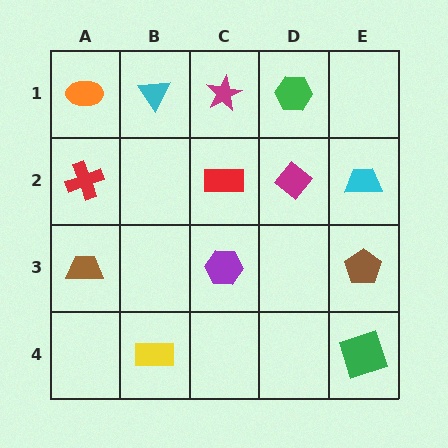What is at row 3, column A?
A brown trapezoid.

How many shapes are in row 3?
3 shapes.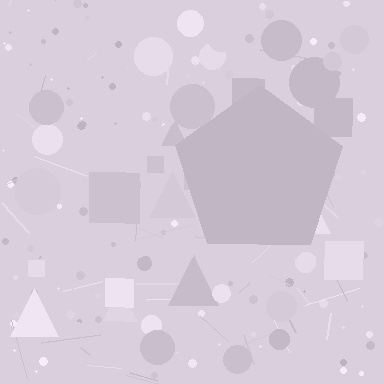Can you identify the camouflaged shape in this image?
The camouflaged shape is a pentagon.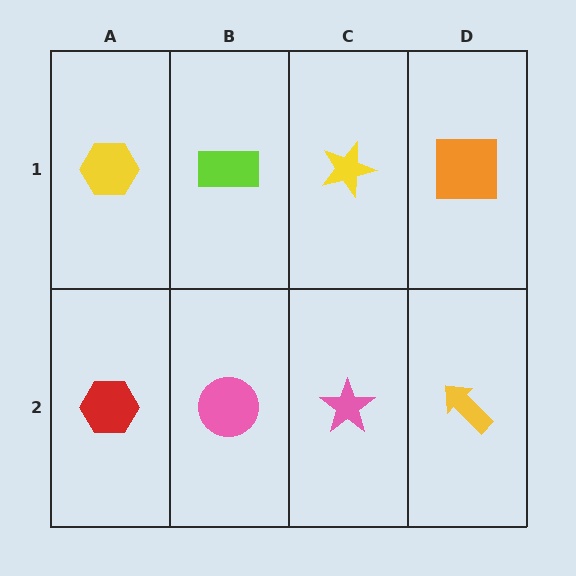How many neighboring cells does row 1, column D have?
2.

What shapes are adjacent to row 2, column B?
A lime rectangle (row 1, column B), a red hexagon (row 2, column A), a pink star (row 2, column C).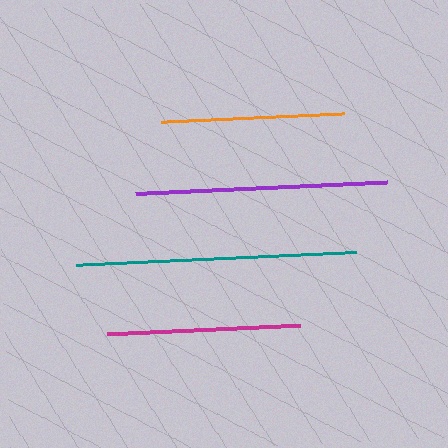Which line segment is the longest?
The teal line is the longest at approximately 281 pixels.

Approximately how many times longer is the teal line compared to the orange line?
The teal line is approximately 1.5 times the length of the orange line.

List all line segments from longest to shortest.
From longest to shortest: teal, purple, magenta, orange.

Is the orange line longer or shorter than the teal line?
The teal line is longer than the orange line.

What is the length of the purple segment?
The purple segment is approximately 251 pixels long.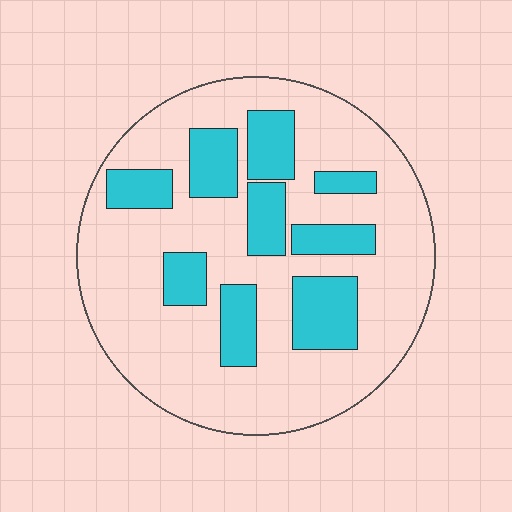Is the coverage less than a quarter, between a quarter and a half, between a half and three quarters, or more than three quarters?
Between a quarter and a half.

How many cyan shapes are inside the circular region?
9.